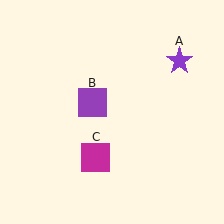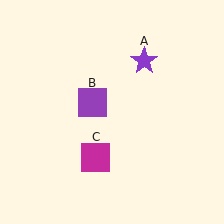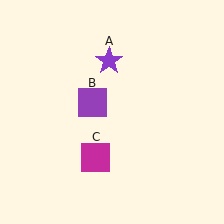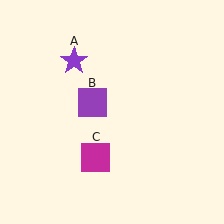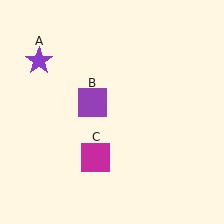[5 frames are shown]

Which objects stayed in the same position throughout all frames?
Purple square (object B) and magenta square (object C) remained stationary.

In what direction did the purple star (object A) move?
The purple star (object A) moved left.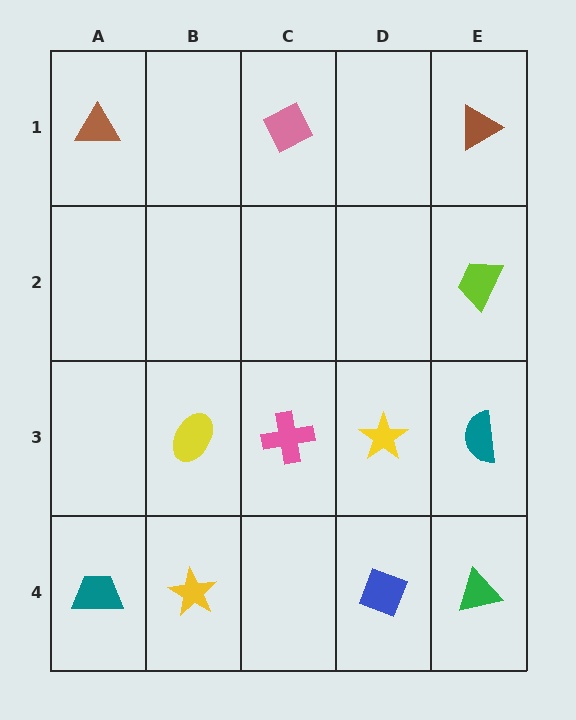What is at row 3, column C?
A pink cross.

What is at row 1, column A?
A brown triangle.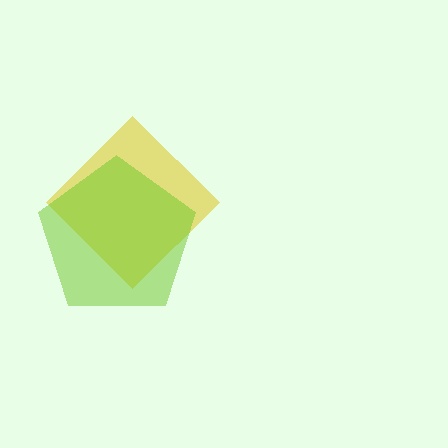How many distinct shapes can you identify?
There are 2 distinct shapes: a yellow diamond, a lime pentagon.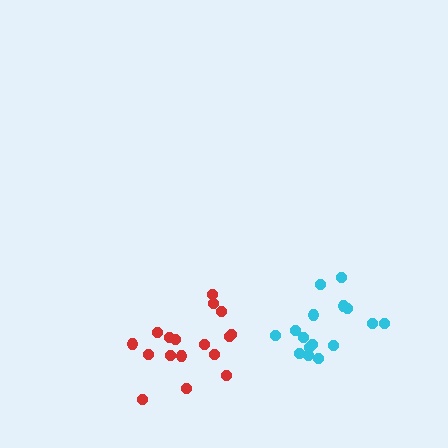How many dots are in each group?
Group 1: 16 dots, Group 2: 17 dots (33 total).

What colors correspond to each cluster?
The clusters are colored: cyan, red.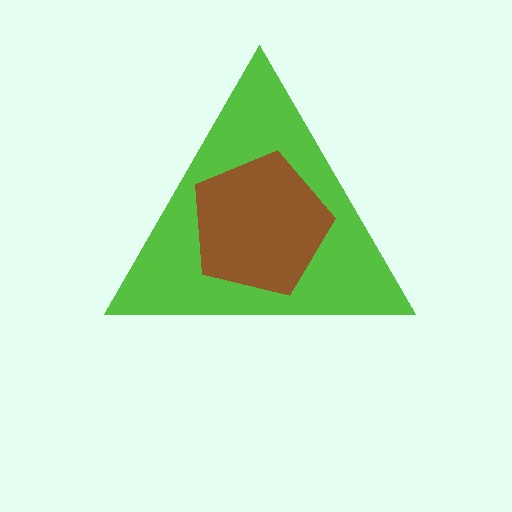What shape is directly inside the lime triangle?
The brown pentagon.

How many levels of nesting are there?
2.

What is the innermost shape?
The brown pentagon.